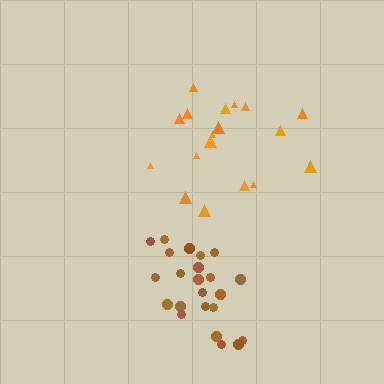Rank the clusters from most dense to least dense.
brown, orange.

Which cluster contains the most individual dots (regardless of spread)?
Brown (24).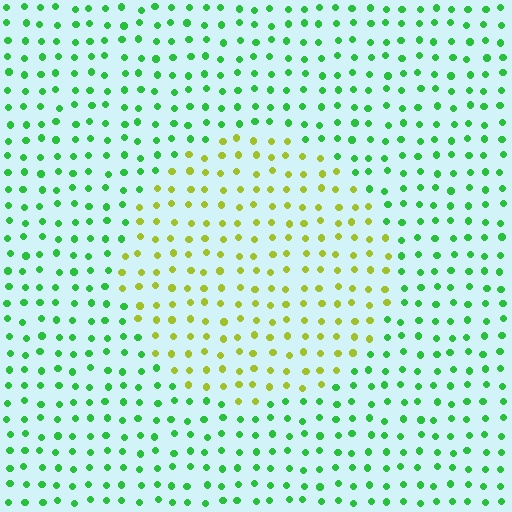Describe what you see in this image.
The image is filled with small green elements in a uniform arrangement. A circle-shaped region is visible where the elements are tinted to a slightly different hue, forming a subtle color boundary.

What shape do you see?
I see a circle.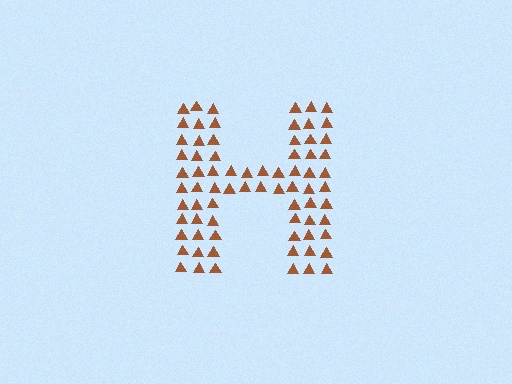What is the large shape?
The large shape is the letter H.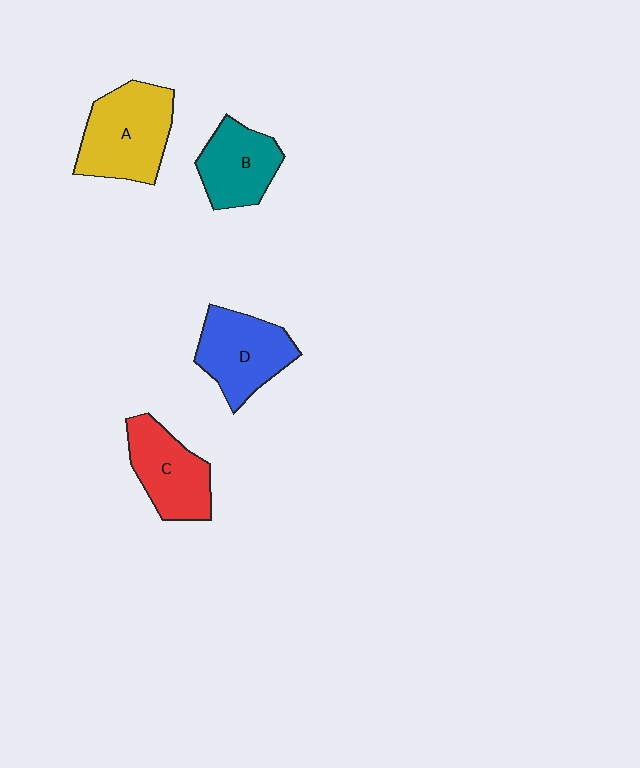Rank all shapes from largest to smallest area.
From largest to smallest: A (yellow), D (blue), C (red), B (teal).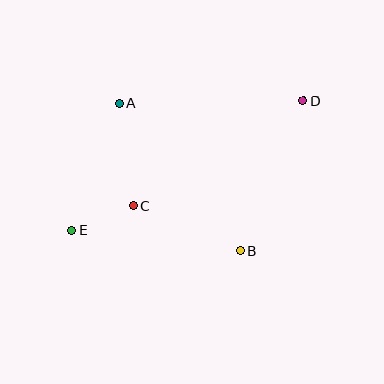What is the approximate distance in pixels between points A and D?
The distance between A and D is approximately 183 pixels.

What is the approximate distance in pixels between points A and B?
The distance between A and B is approximately 191 pixels.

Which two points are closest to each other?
Points C and E are closest to each other.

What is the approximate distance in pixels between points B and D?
The distance between B and D is approximately 163 pixels.